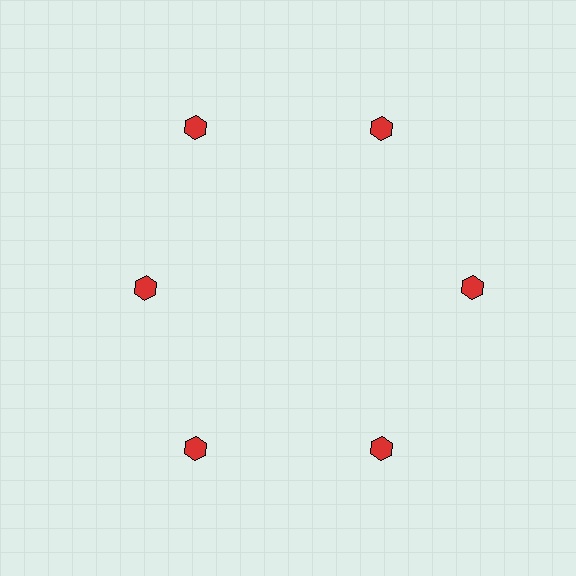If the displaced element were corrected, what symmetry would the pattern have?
It would have 6-fold rotational symmetry — the pattern would map onto itself every 60 degrees.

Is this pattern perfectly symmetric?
No. The 6 red hexagons are arranged in a ring, but one element near the 9 o'clock position is pulled inward toward the center, breaking the 6-fold rotational symmetry.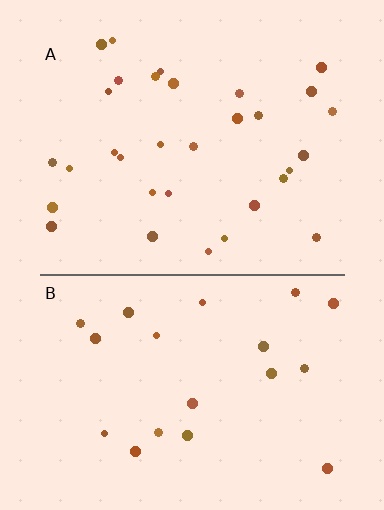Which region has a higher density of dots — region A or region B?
A (the top).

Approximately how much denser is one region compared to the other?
Approximately 1.6× — region A over region B.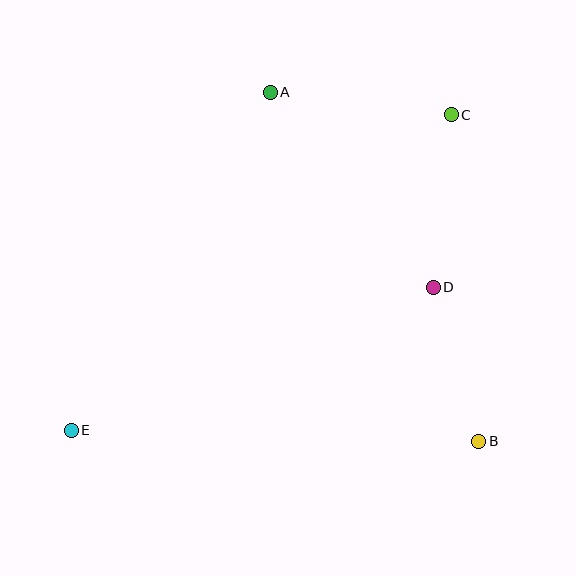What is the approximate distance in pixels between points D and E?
The distance between D and E is approximately 389 pixels.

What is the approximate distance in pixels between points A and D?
The distance between A and D is approximately 254 pixels.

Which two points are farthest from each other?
Points C and E are farthest from each other.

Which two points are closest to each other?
Points B and D are closest to each other.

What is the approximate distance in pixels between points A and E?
The distance between A and E is approximately 392 pixels.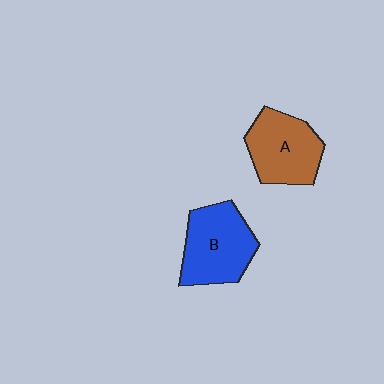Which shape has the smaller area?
Shape A (brown).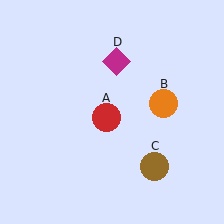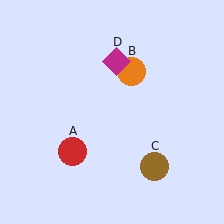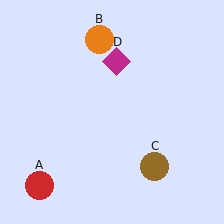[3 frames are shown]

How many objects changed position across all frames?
2 objects changed position: red circle (object A), orange circle (object B).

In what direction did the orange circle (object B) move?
The orange circle (object B) moved up and to the left.